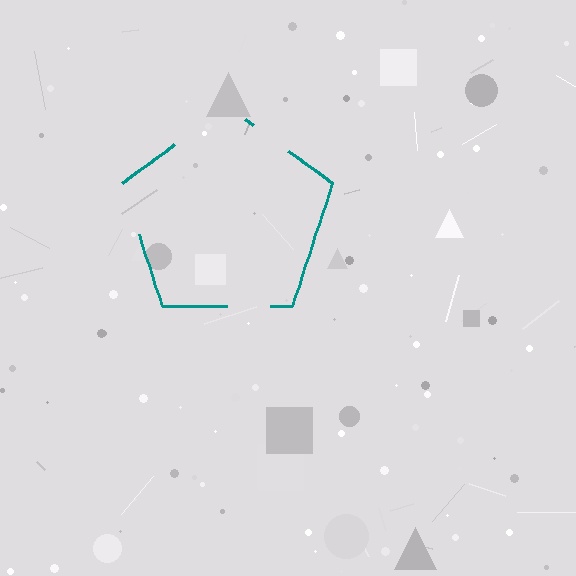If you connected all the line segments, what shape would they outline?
They would outline a pentagon.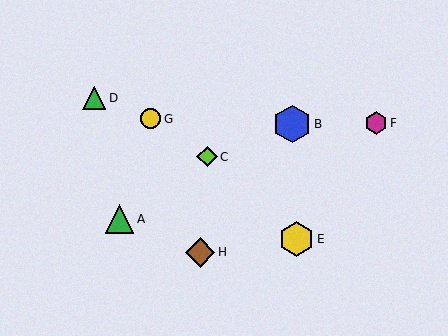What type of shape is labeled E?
Shape E is a yellow hexagon.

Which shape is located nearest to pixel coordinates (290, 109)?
The blue hexagon (labeled B) at (292, 124) is nearest to that location.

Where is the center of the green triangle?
The center of the green triangle is at (94, 98).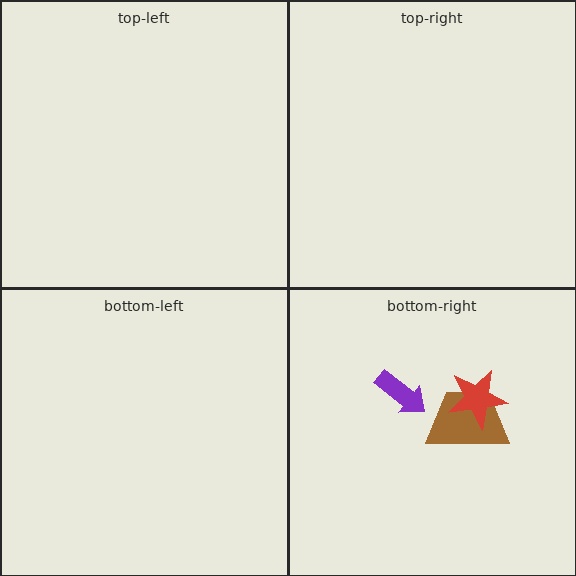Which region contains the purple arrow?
The bottom-right region.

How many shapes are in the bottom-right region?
3.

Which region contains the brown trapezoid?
The bottom-right region.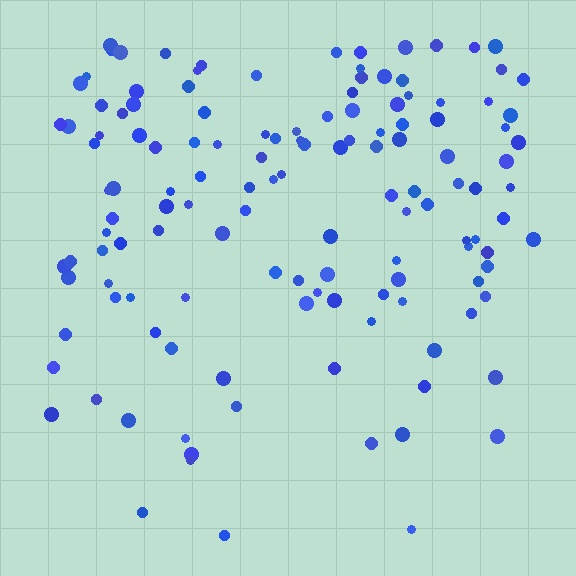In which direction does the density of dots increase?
From bottom to top, with the top side densest.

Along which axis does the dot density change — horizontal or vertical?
Vertical.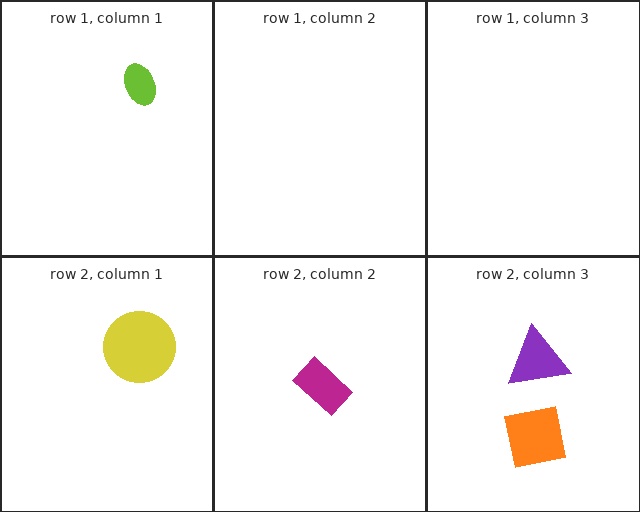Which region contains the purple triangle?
The row 2, column 3 region.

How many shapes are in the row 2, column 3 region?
2.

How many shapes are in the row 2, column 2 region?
1.